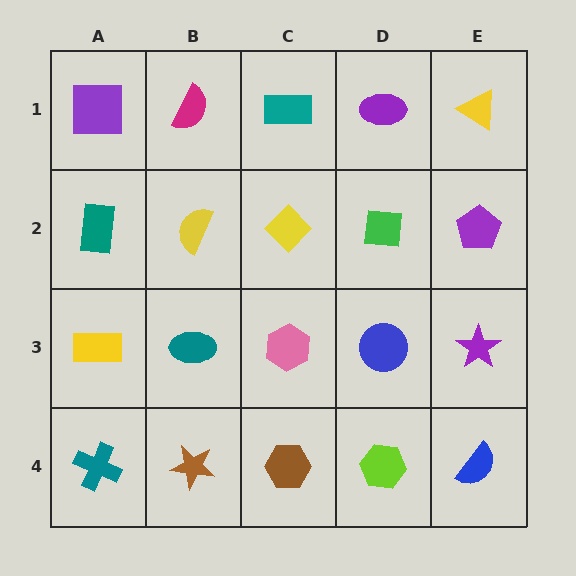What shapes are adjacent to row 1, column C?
A yellow diamond (row 2, column C), a magenta semicircle (row 1, column B), a purple ellipse (row 1, column D).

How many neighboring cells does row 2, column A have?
3.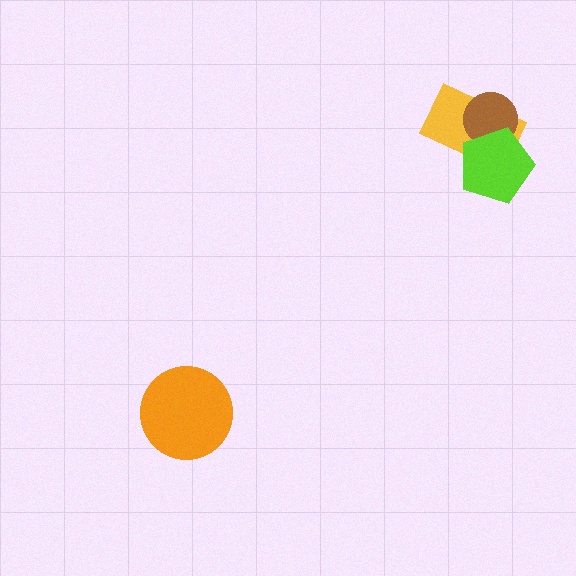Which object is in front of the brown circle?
The lime pentagon is in front of the brown circle.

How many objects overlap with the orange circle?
0 objects overlap with the orange circle.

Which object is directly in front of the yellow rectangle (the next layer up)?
The brown circle is directly in front of the yellow rectangle.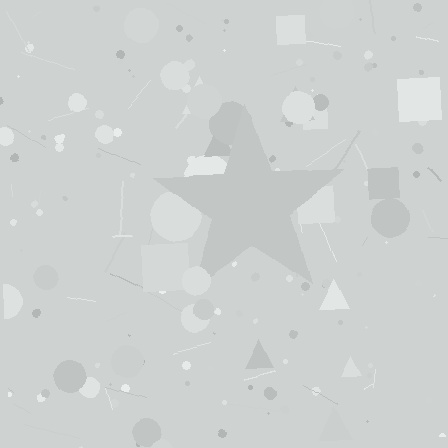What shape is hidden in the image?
A star is hidden in the image.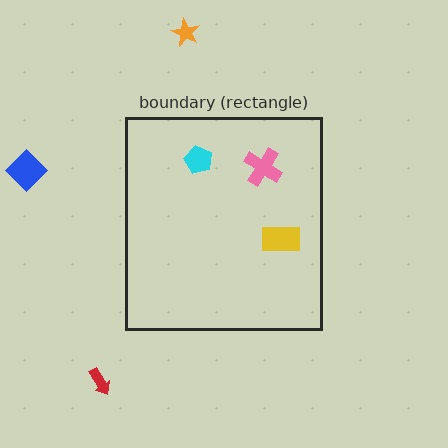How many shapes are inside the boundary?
3 inside, 3 outside.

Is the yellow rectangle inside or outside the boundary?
Inside.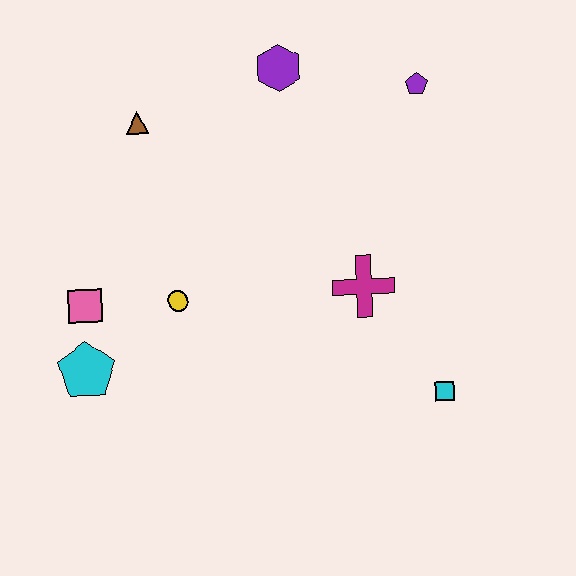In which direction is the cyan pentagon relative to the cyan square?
The cyan pentagon is to the left of the cyan square.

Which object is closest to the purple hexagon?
The purple pentagon is closest to the purple hexagon.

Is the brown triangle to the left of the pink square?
No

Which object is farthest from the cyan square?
The brown triangle is farthest from the cyan square.